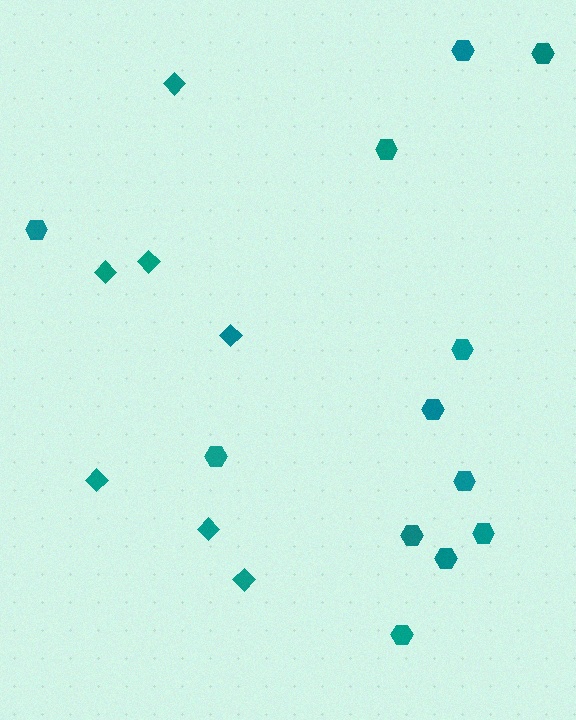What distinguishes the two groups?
There are 2 groups: one group of hexagons (12) and one group of diamonds (7).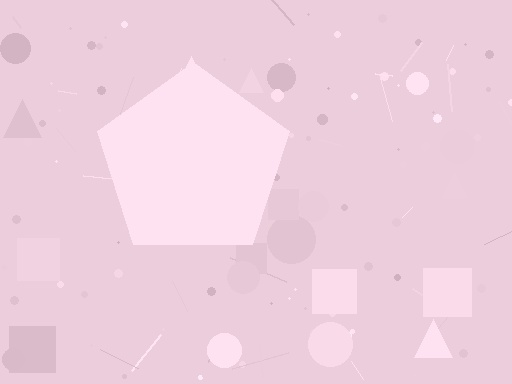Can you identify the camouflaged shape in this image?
The camouflaged shape is a pentagon.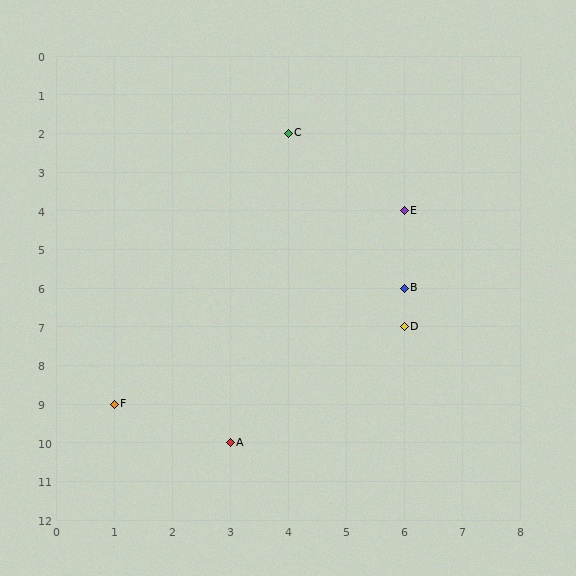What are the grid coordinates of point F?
Point F is at grid coordinates (1, 9).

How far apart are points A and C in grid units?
Points A and C are 1 column and 8 rows apart (about 8.1 grid units diagonally).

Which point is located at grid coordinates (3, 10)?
Point A is at (3, 10).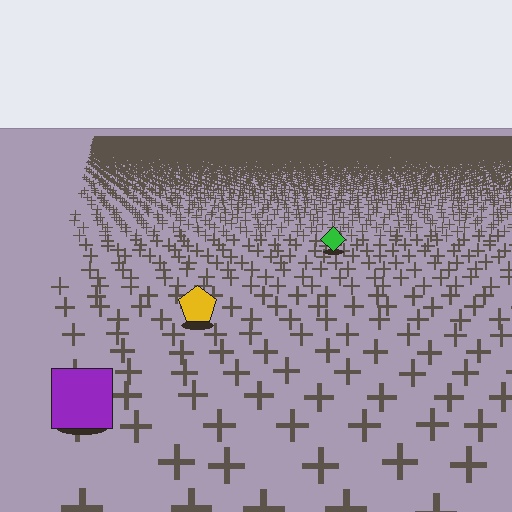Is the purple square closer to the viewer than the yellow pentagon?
Yes. The purple square is closer — you can tell from the texture gradient: the ground texture is coarser near it.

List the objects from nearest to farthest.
From nearest to farthest: the purple square, the yellow pentagon, the green diamond.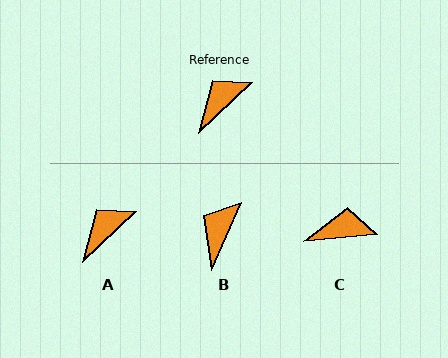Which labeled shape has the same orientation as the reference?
A.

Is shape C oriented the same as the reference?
No, it is off by about 38 degrees.